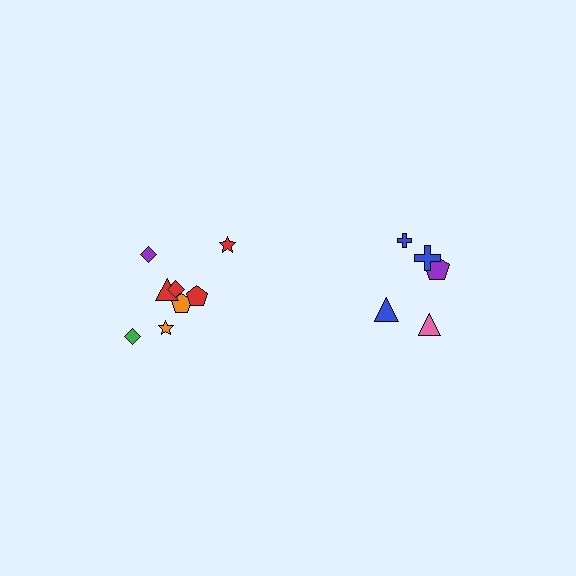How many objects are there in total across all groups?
There are 13 objects.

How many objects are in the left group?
There are 8 objects.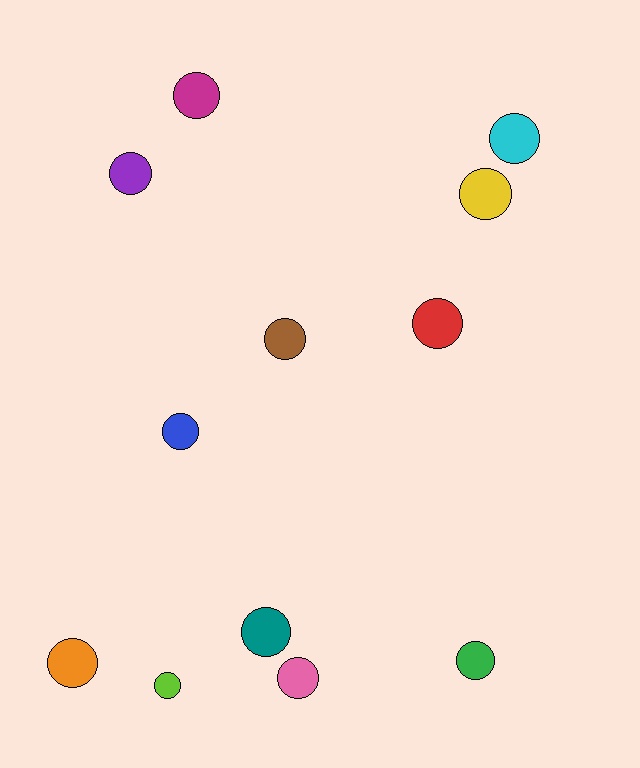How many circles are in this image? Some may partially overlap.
There are 12 circles.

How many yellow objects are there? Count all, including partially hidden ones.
There is 1 yellow object.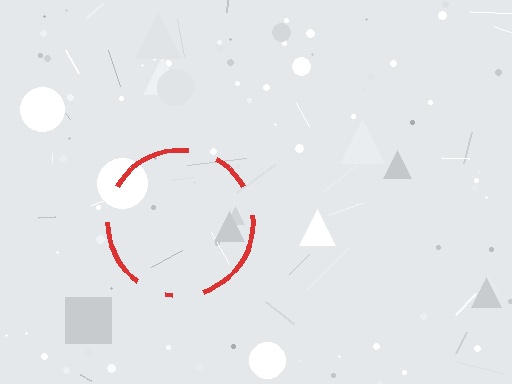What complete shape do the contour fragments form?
The contour fragments form a circle.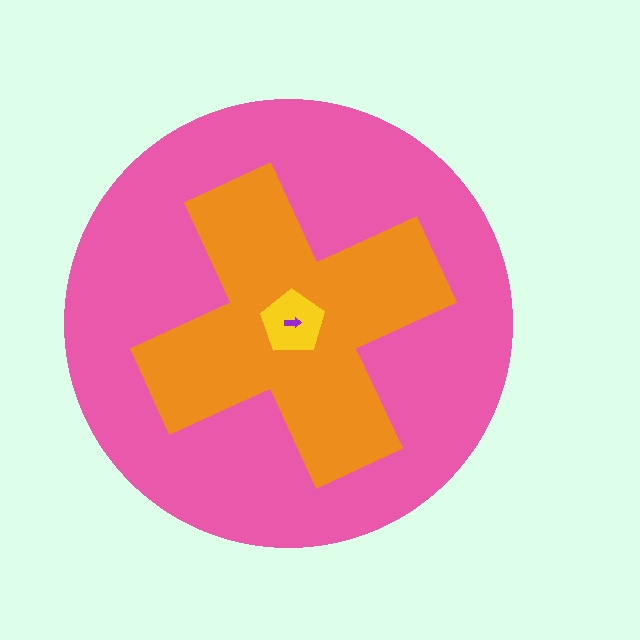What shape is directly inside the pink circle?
The orange cross.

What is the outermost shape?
The pink circle.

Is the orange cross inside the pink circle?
Yes.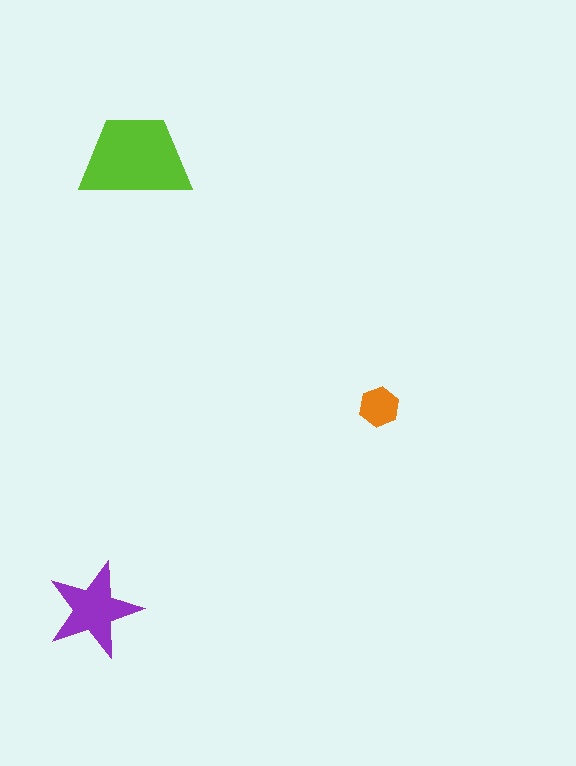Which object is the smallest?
The orange hexagon.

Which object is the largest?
The lime trapezoid.